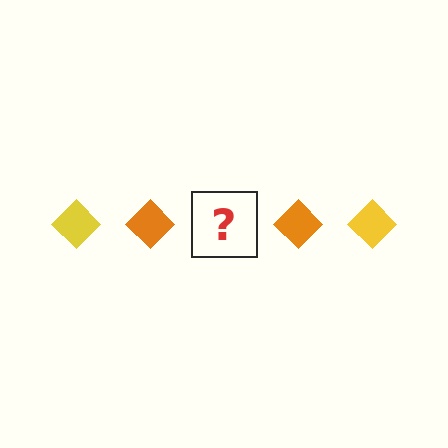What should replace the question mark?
The question mark should be replaced with a yellow diamond.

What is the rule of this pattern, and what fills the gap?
The rule is that the pattern cycles through yellow, orange diamonds. The gap should be filled with a yellow diamond.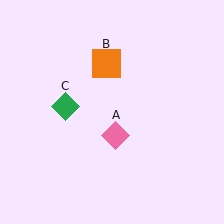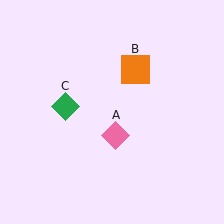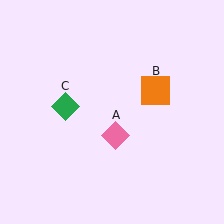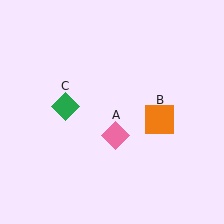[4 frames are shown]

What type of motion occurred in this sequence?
The orange square (object B) rotated clockwise around the center of the scene.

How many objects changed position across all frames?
1 object changed position: orange square (object B).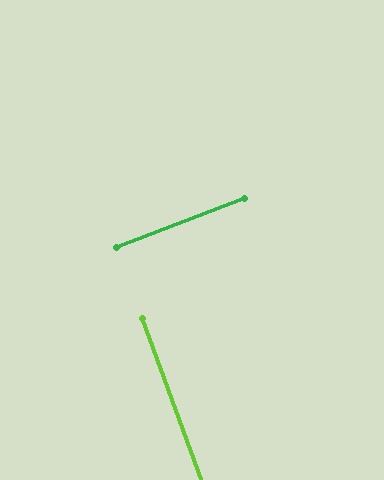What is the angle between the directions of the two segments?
Approximately 89 degrees.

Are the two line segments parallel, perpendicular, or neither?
Perpendicular — they meet at approximately 89°.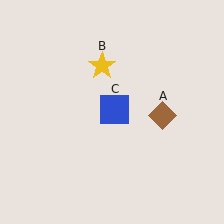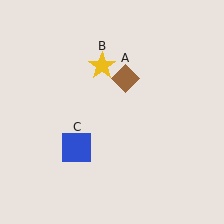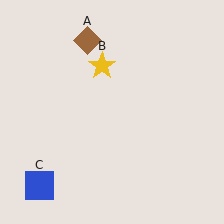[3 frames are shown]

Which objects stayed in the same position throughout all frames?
Yellow star (object B) remained stationary.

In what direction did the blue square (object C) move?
The blue square (object C) moved down and to the left.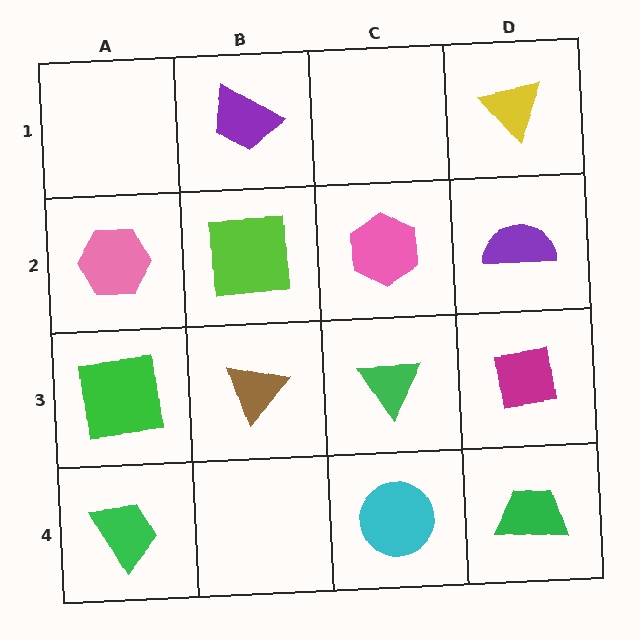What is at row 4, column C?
A cyan circle.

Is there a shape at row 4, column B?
No, that cell is empty.